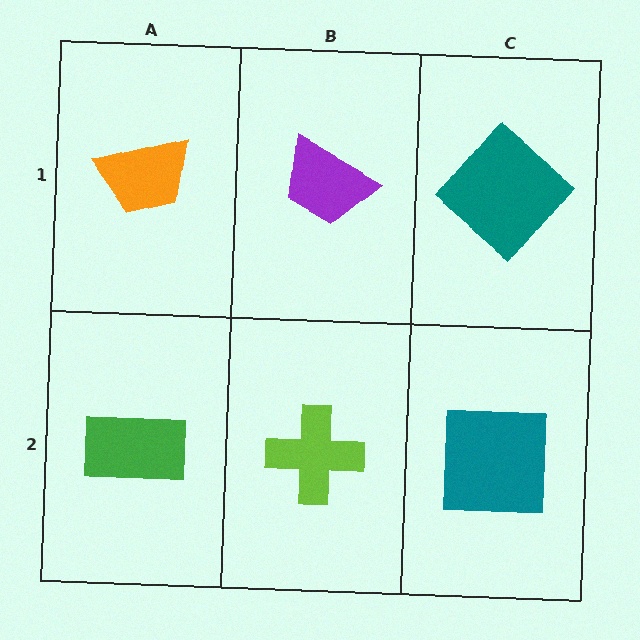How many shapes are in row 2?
3 shapes.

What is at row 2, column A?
A green rectangle.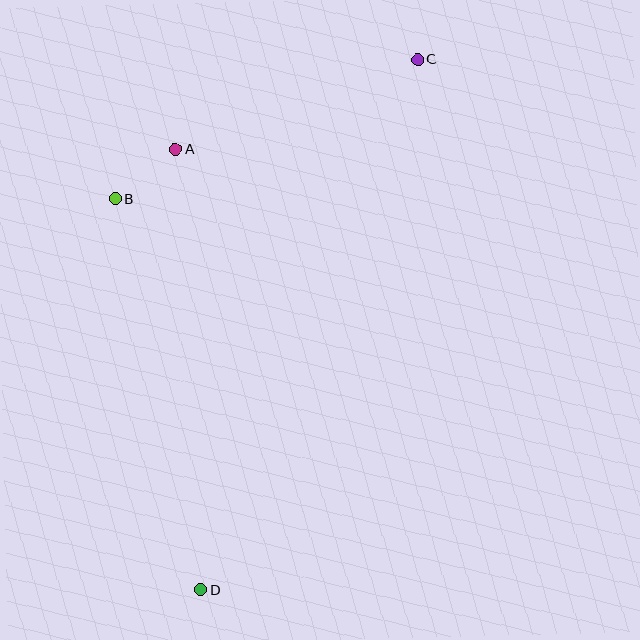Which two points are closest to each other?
Points A and B are closest to each other.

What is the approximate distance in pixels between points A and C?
The distance between A and C is approximately 258 pixels.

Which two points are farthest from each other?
Points C and D are farthest from each other.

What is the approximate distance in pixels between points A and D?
The distance between A and D is approximately 441 pixels.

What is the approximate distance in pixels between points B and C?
The distance between B and C is approximately 333 pixels.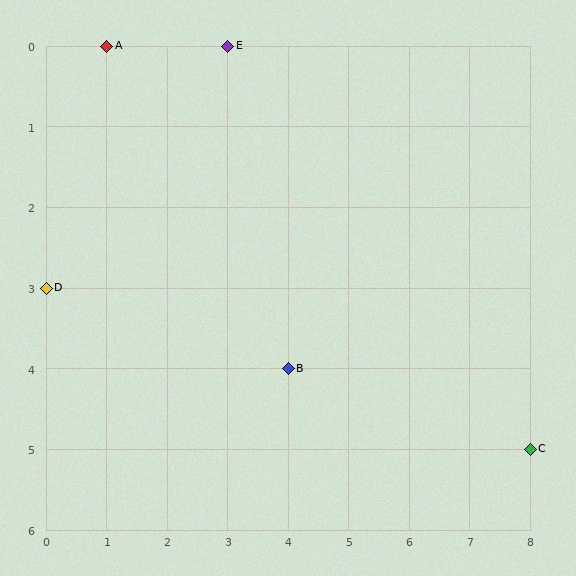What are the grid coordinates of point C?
Point C is at grid coordinates (8, 5).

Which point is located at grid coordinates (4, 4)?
Point B is at (4, 4).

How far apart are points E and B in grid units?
Points E and B are 1 column and 4 rows apart (about 4.1 grid units diagonally).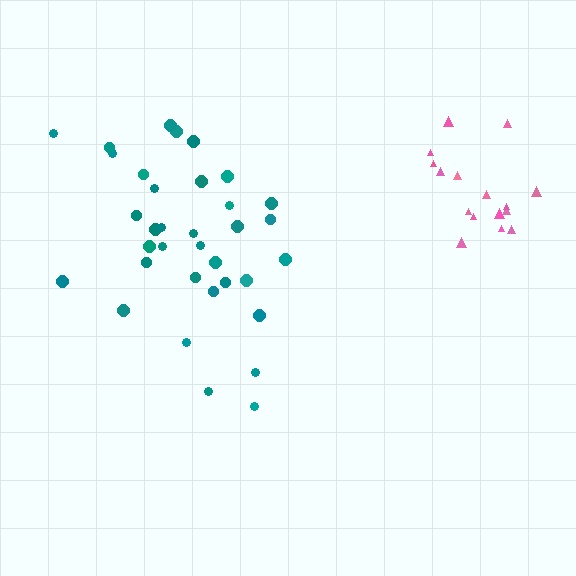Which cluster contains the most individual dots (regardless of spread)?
Teal (35).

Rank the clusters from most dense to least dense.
pink, teal.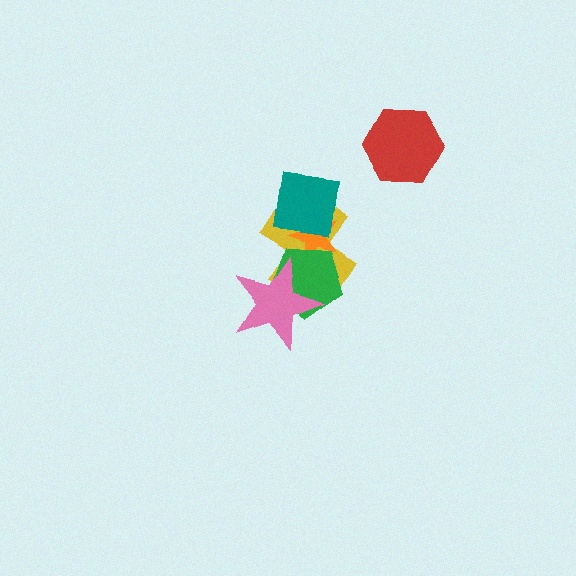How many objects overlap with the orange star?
3 objects overlap with the orange star.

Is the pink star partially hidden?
No, no other shape covers it.